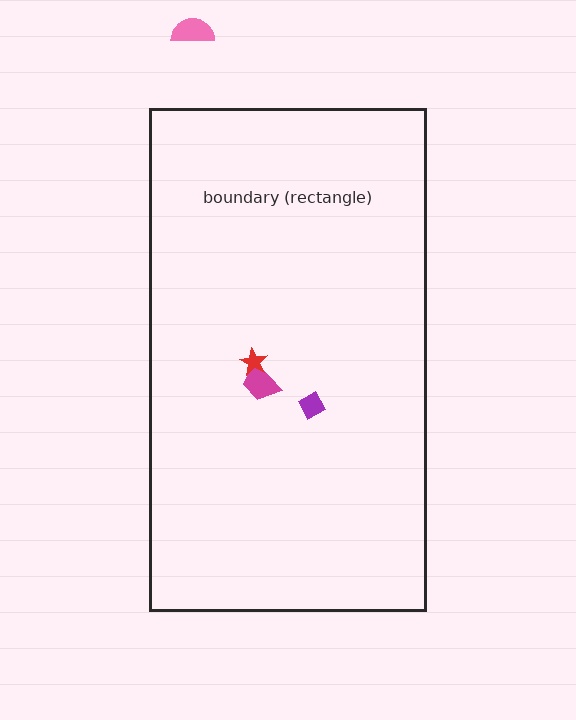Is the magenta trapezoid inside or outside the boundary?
Inside.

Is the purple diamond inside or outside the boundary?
Inside.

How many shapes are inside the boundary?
3 inside, 1 outside.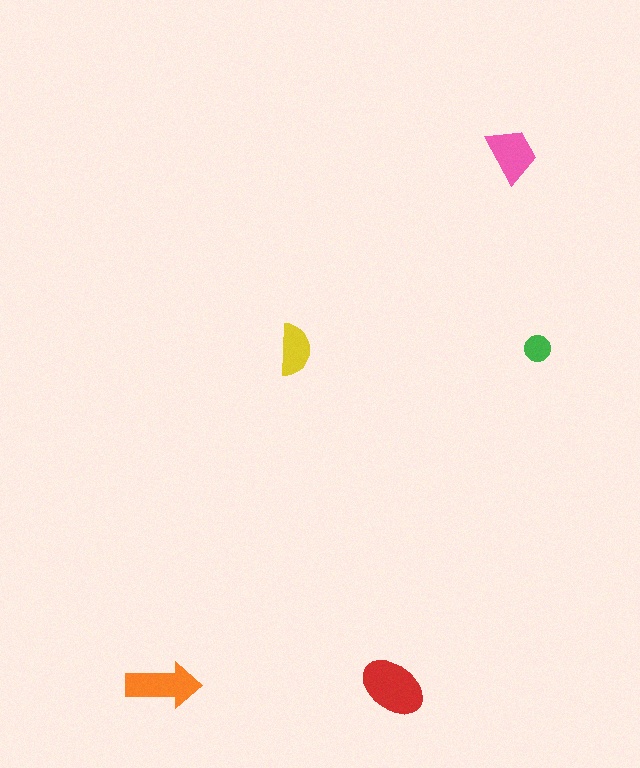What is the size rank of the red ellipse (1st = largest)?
1st.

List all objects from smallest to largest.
The green circle, the yellow semicircle, the pink trapezoid, the orange arrow, the red ellipse.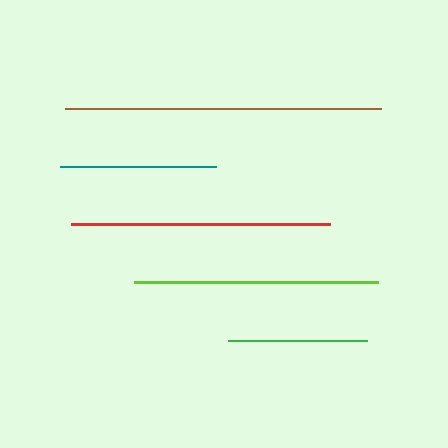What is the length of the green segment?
The green segment is approximately 139 pixels long.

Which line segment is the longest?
The brown line is the longest at approximately 317 pixels.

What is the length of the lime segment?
The lime segment is approximately 244 pixels long.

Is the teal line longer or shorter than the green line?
The teal line is longer than the green line.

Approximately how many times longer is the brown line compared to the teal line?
The brown line is approximately 2.0 times the length of the teal line.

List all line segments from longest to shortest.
From longest to shortest: brown, red, lime, teal, green.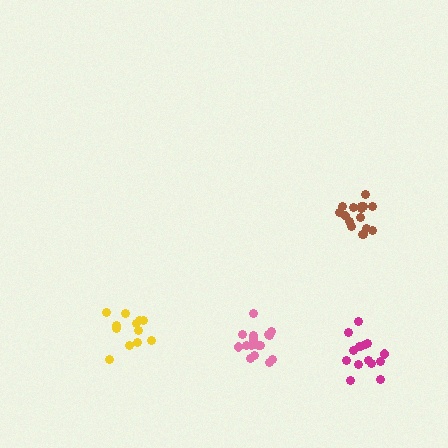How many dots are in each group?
Group 1: 16 dots, Group 2: 15 dots, Group 3: 12 dots, Group 4: 17 dots (60 total).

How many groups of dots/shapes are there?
There are 4 groups.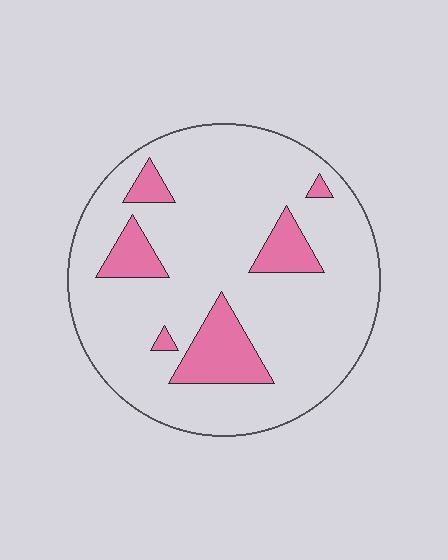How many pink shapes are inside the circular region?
6.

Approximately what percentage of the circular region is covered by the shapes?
Approximately 15%.